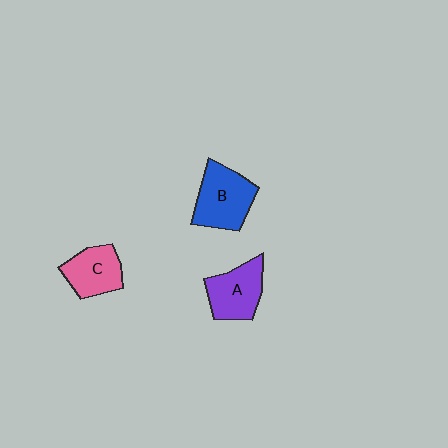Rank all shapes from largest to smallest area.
From largest to smallest: B (blue), A (purple), C (pink).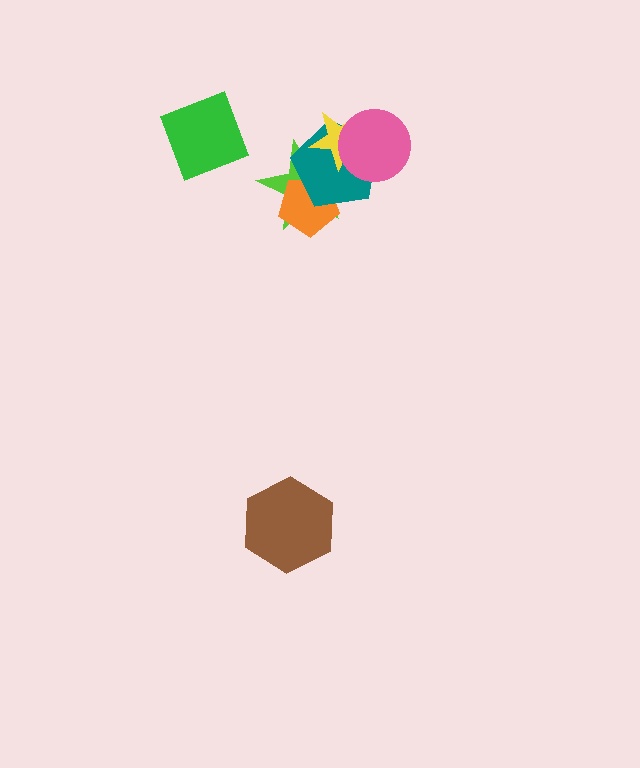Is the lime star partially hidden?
Yes, it is partially covered by another shape.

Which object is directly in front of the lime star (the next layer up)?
The orange pentagon is directly in front of the lime star.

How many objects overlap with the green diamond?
0 objects overlap with the green diamond.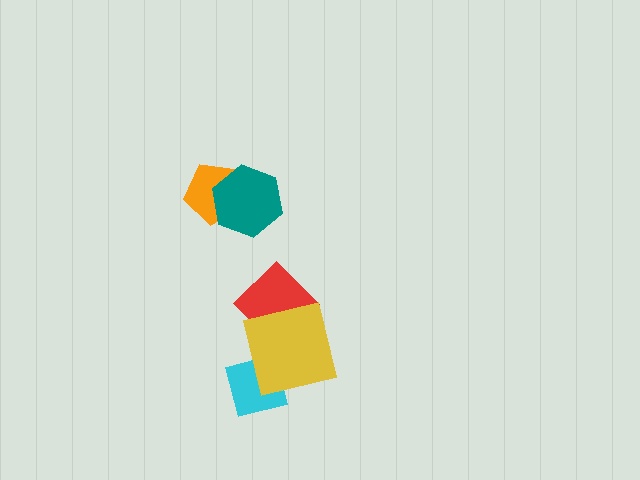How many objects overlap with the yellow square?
2 objects overlap with the yellow square.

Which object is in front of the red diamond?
The yellow square is in front of the red diamond.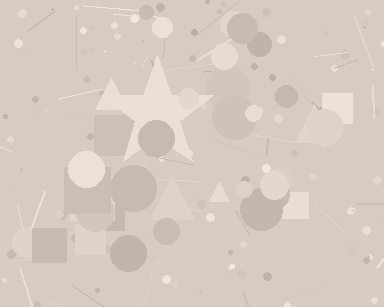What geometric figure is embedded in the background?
A star is embedded in the background.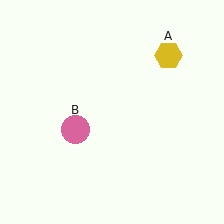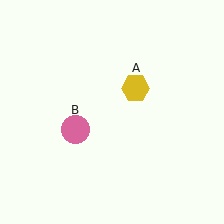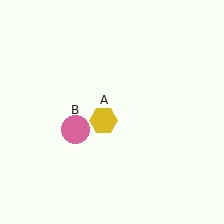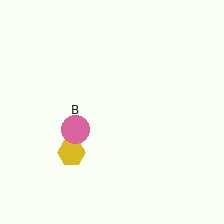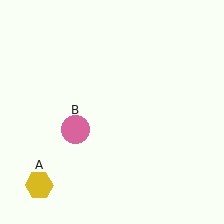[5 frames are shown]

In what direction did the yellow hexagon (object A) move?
The yellow hexagon (object A) moved down and to the left.